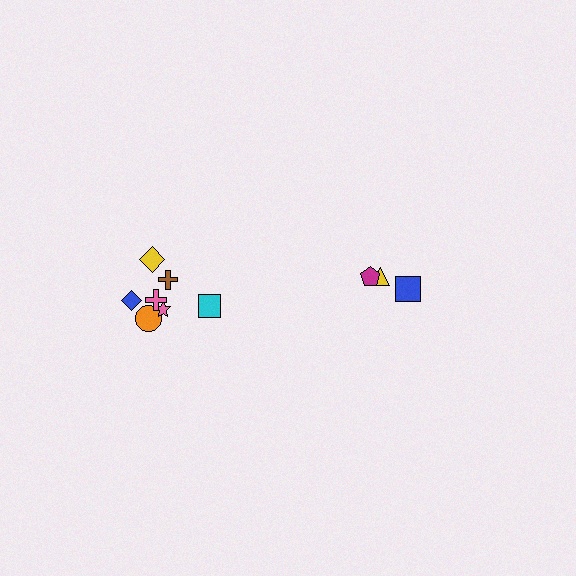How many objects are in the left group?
There are 7 objects.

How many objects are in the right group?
There are 3 objects.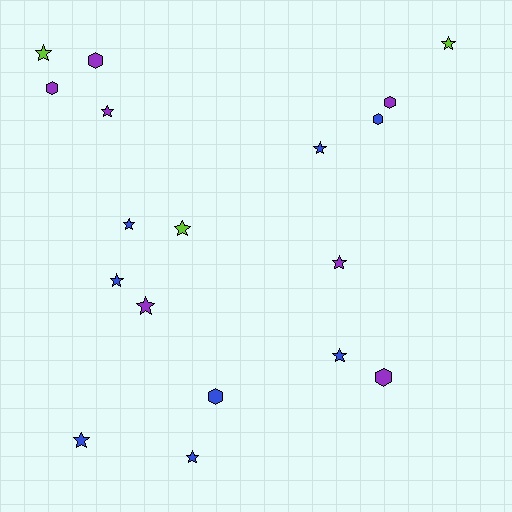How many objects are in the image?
There are 18 objects.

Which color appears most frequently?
Blue, with 8 objects.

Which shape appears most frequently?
Star, with 12 objects.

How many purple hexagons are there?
There are 4 purple hexagons.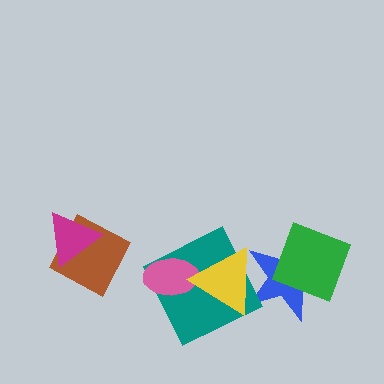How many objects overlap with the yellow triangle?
3 objects overlap with the yellow triangle.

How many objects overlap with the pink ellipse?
2 objects overlap with the pink ellipse.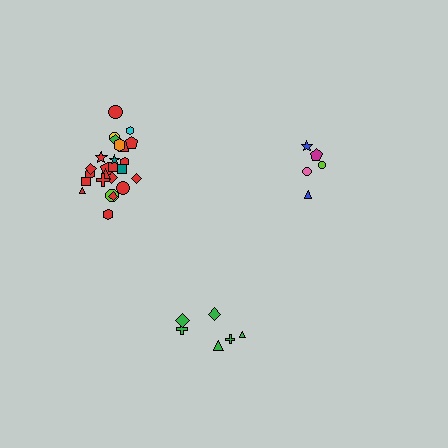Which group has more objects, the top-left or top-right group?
The top-left group.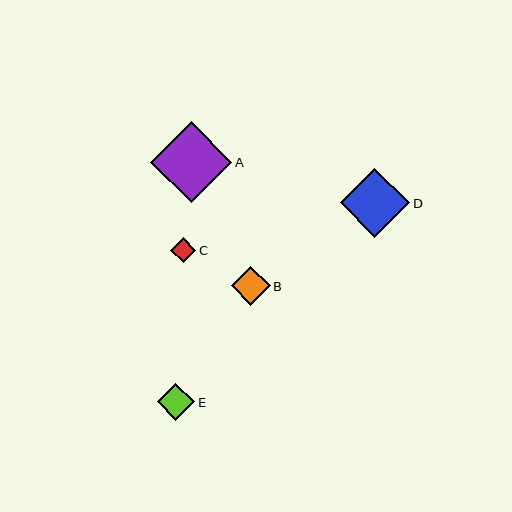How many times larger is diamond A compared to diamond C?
Diamond A is approximately 3.2 times the size of diamond C.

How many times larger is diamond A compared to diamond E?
Diamond A is approximately 2.2 times the size of diamond E.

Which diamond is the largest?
Diamond A is the largest with a size of approximately 81 pixels.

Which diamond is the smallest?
Diamond C is the smallest with a size of approximately 25 pixels.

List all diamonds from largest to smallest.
From largest to smallest: A, D, B, E, C.